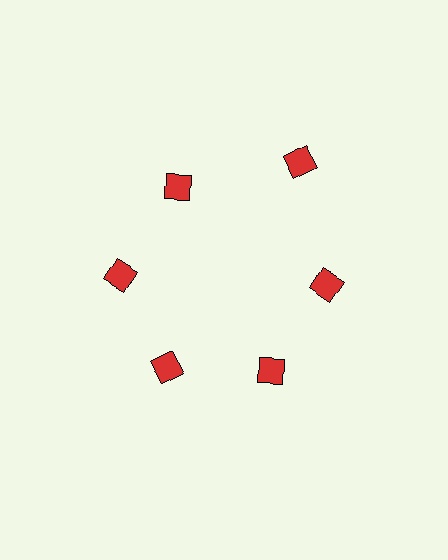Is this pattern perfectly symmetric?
No. The 6 red diamonds are arranged in a ring, but one element near the 1 o'clock position is pushed outward from the center, breaking the 6-fold rotational symmetry.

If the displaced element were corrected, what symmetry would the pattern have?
It would have 6-fold rotational symmetry — the pattern would map onto itself every 60 degrees.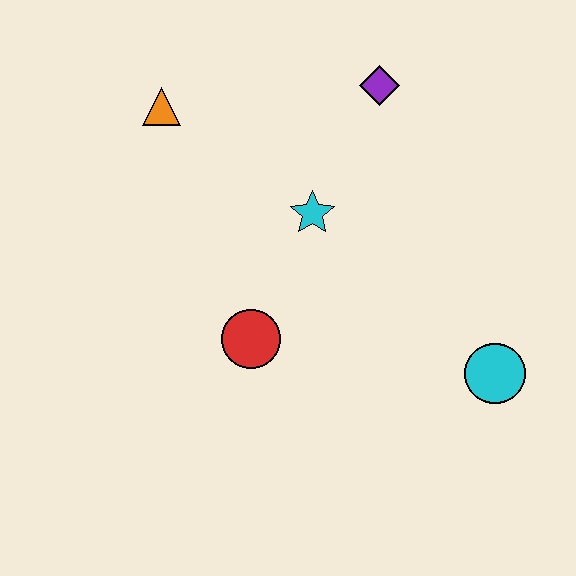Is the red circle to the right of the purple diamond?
No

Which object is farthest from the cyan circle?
The orange triangle is farthest from the cyan circle.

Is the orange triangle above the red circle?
Yes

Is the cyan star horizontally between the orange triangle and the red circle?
No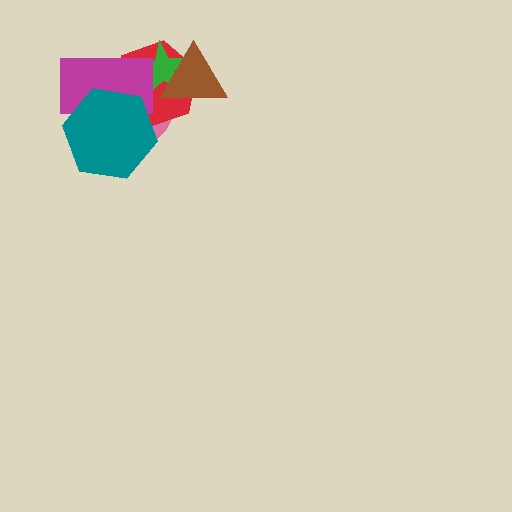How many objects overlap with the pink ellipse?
5 objects overlap with the pink ellipse.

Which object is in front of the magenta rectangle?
The teal hexagon is in front of the magenta rectangle.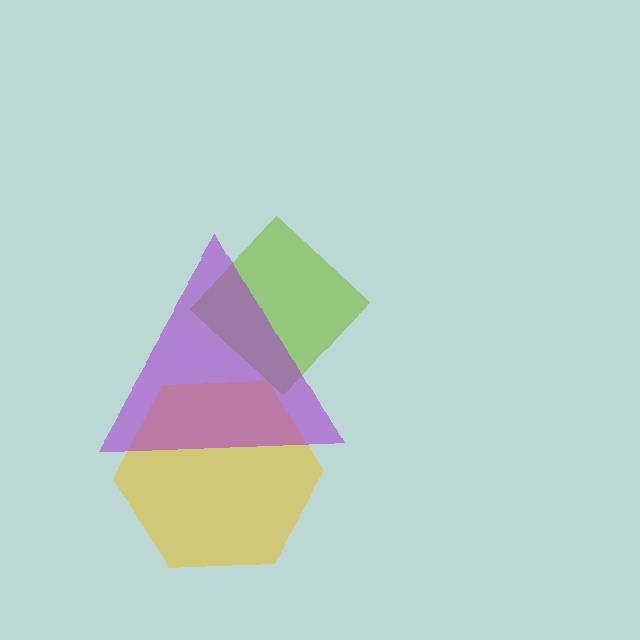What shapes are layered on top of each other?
The layered shapes are: a lime diamond, a yellow hexagon, a purple triangle.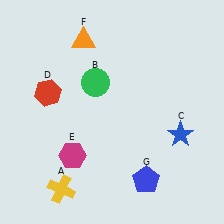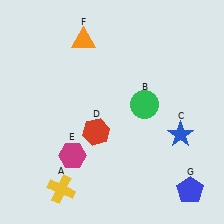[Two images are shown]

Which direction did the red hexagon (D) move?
The red hexagon (D) moved right.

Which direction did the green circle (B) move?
The green circle (B) moved right.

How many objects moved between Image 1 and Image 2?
3 objects moved between the two images.